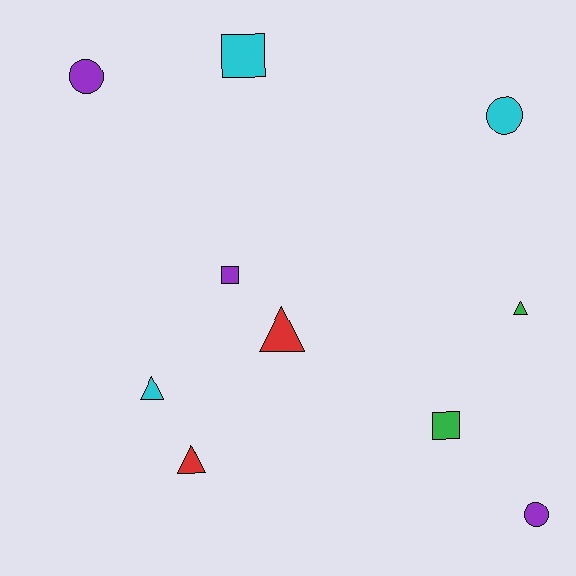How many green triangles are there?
There is 1 green triangle.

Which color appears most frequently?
Purple, with 3 objects.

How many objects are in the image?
There are 10 objects.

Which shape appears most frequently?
Triangle, with 4 objects.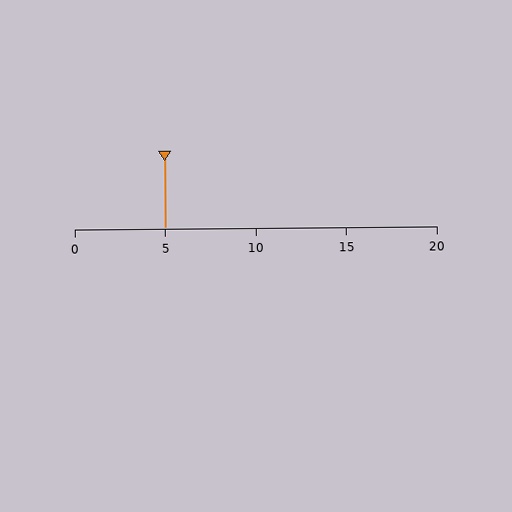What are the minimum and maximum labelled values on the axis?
The axis runs from 0 to 20.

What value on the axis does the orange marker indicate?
The marker indicates approximately 5.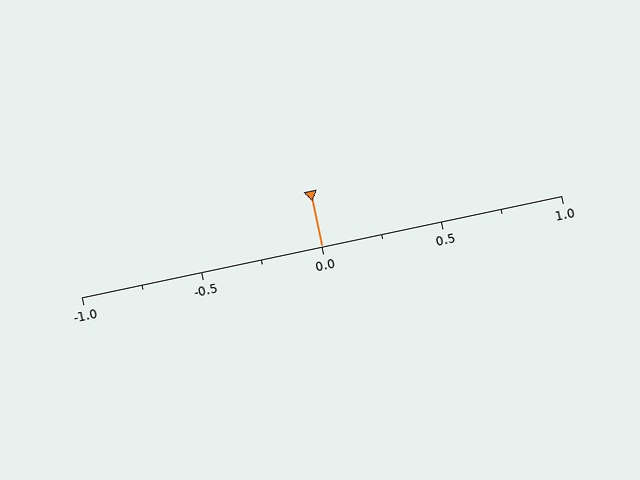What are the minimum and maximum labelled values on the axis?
The axis runs from -1.0 to 1.0.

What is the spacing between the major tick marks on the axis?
The major ticks are spaced 0.5 apart.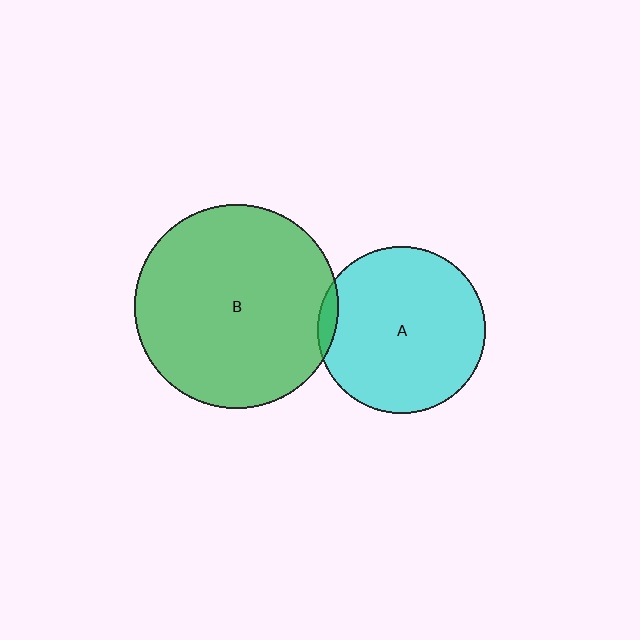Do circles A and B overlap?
Yes.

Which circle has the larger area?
Circle B (green).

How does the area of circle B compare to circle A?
Approximately 1.5 times.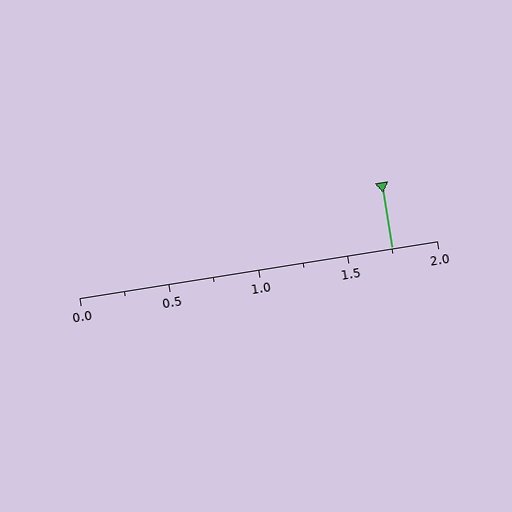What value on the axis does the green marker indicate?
The marker indicates approximately 1.75.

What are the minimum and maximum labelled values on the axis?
The axis runs from 0.0 to 2.0.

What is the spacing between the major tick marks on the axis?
The major ticks are spaced 0.5 apart.